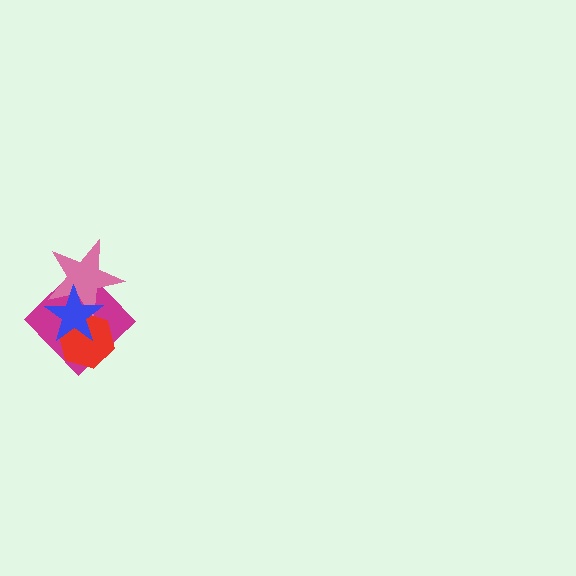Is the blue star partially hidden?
No, no other shape covers it.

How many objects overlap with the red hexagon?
3 objects overlap with the red hexagon.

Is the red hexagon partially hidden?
Yes, it is partially covered by another shape.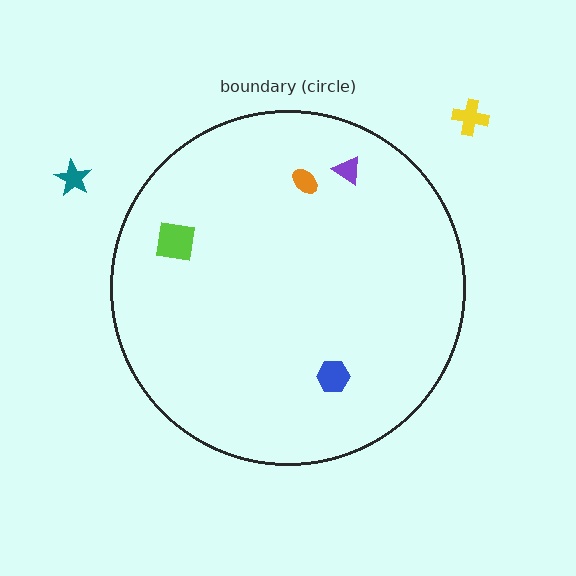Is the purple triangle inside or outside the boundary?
Inside.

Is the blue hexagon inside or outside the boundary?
Inside.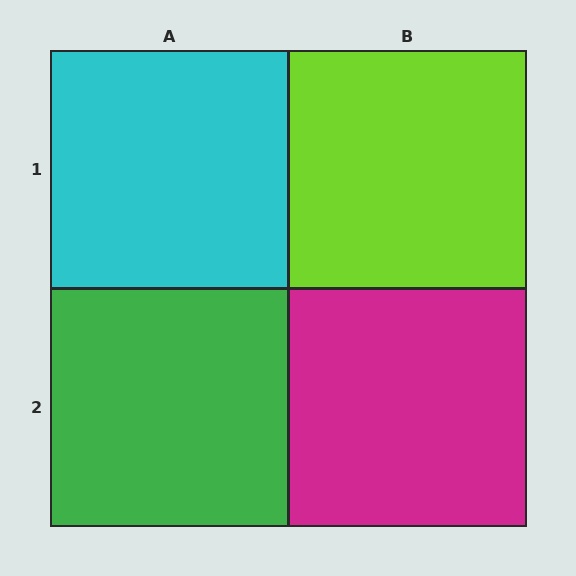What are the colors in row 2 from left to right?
Green, magenta.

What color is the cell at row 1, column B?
Lime.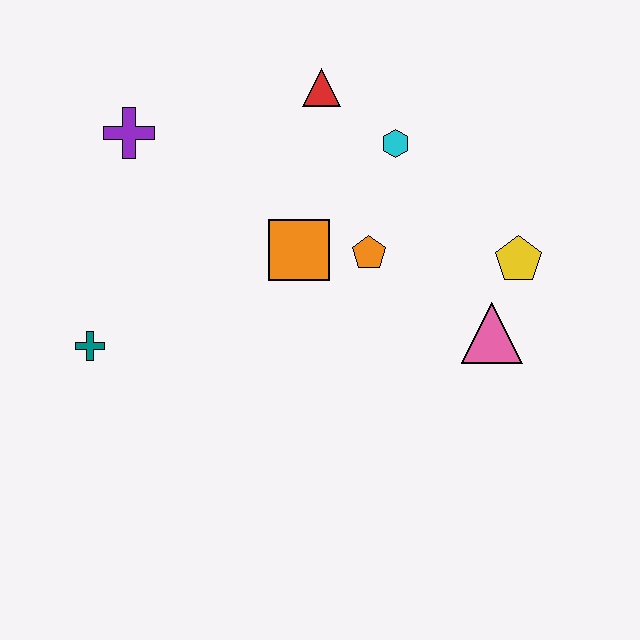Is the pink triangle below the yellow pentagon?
Yes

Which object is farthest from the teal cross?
The yellow pentagon is farthest from the teal cross.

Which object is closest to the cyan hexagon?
The red triangle is closest to the cyan hexagon.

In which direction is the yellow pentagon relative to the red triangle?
The yellow pentagon is to the right of the red triangle.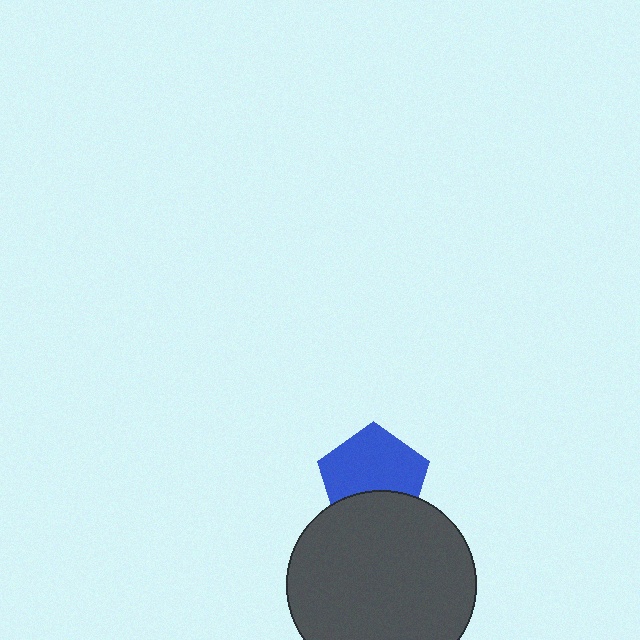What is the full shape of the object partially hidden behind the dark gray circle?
The partially hidden object is a blue pentagon.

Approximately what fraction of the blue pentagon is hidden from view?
Roughly 34% of the blue pentagon is hidden behind the dark gray circle.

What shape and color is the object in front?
The object in front is a dark gray circle.